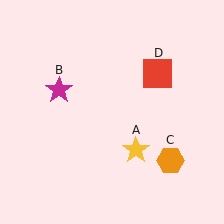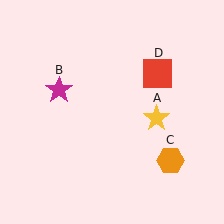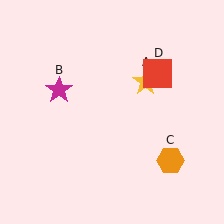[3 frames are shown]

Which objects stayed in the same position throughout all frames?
Magenta star (object B) and orange hexagon (object C) and red square (object D) remained stationary.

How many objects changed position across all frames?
1 object changed position: yellow star (object A).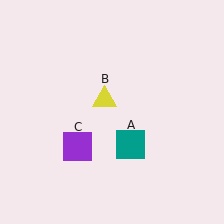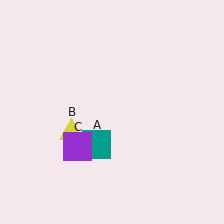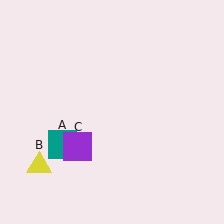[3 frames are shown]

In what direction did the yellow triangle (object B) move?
The yellow triangle (object B) moved down and to the left.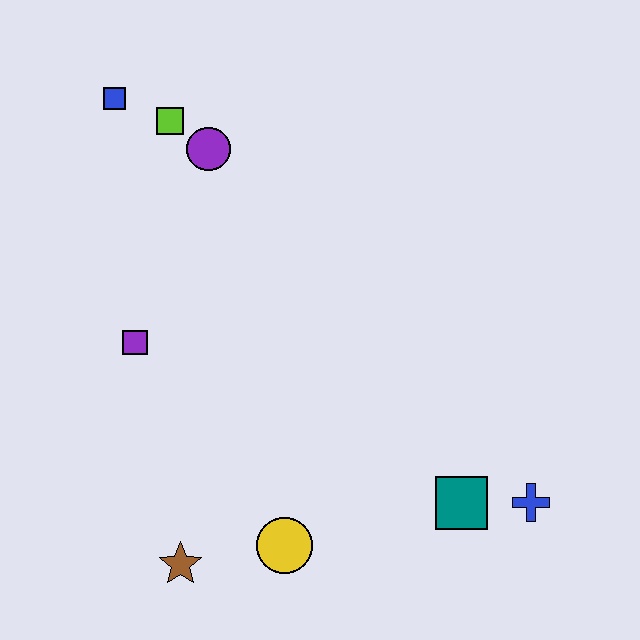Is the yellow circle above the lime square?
No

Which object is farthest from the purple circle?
The blue cross is farthest from the purple circle.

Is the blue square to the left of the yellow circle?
Yes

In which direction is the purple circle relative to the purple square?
The purple circle is above the purple square.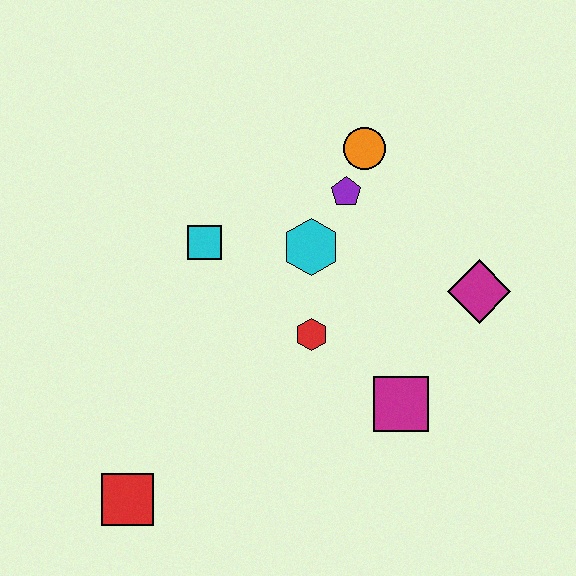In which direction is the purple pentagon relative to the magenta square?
The purple pentagon is above the magenta square.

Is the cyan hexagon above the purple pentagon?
No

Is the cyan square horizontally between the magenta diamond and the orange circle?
No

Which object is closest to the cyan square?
The cyan hexagon is closest to the cyan square.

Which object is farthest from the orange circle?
The red square is farthest from the orange circle.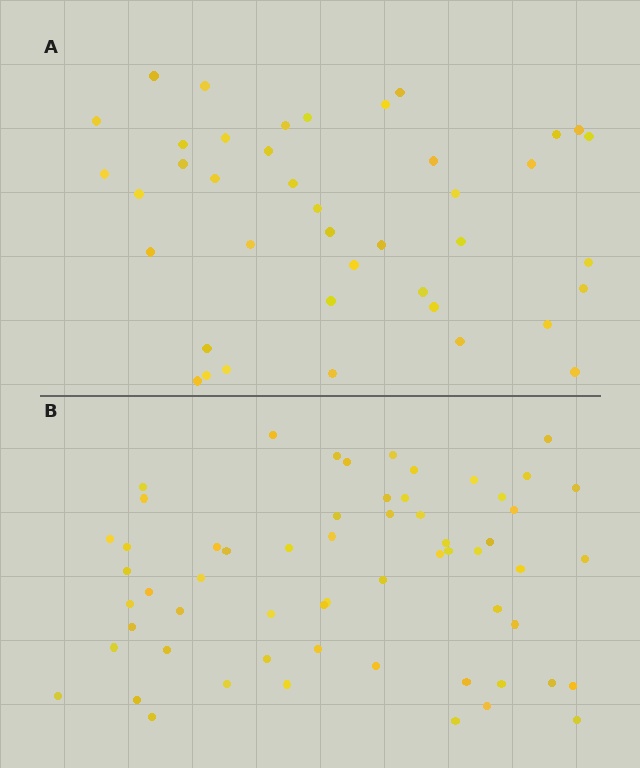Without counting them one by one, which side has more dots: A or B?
Region B (the bottom region) has more dots.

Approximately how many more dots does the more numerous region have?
Region B has approximately 20 more dots than region A.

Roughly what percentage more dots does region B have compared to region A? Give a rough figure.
About 45% more.